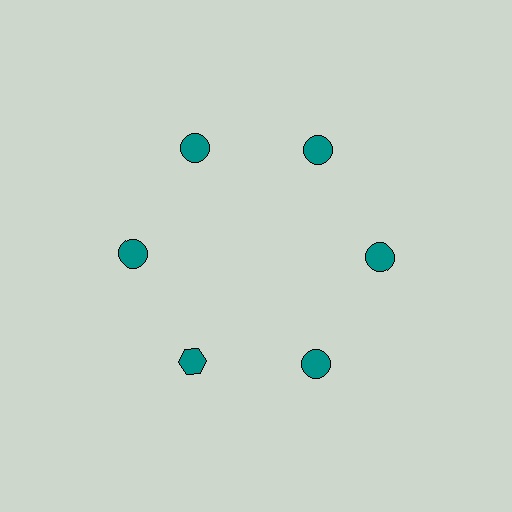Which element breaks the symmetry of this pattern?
The teal hexagon at roughly the 7 o'clock position breaks the symmetry. All other shapes are teal circles.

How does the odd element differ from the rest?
It has a different shape: hexagon instead of circle.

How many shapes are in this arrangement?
There are 6 shapes arranged in a ring pattern.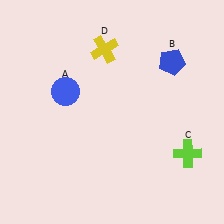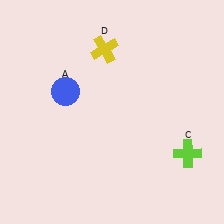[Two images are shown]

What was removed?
The blue pentagon (B) was removed in Image 2.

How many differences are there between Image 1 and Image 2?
There is 1 difference between the two images.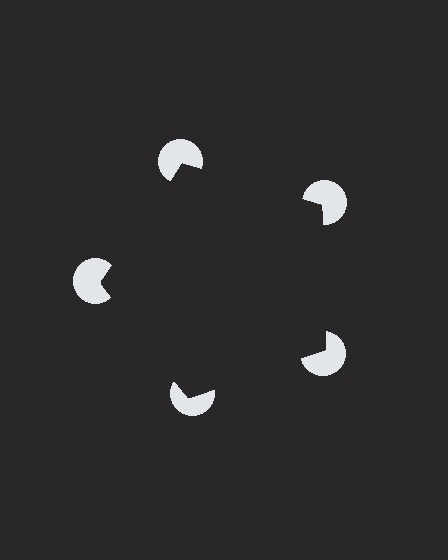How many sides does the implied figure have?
5 sides.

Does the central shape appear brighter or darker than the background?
It typically appears slightly darker than the background, even though no actual brightness change is drawn.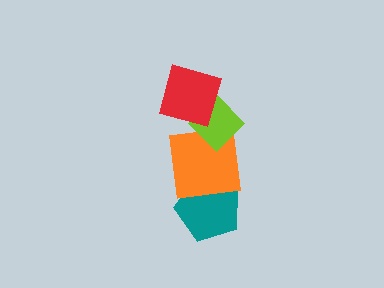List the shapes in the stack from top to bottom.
From top to bottom: the red square, the lime diamond, the orange square, the teal pentagon.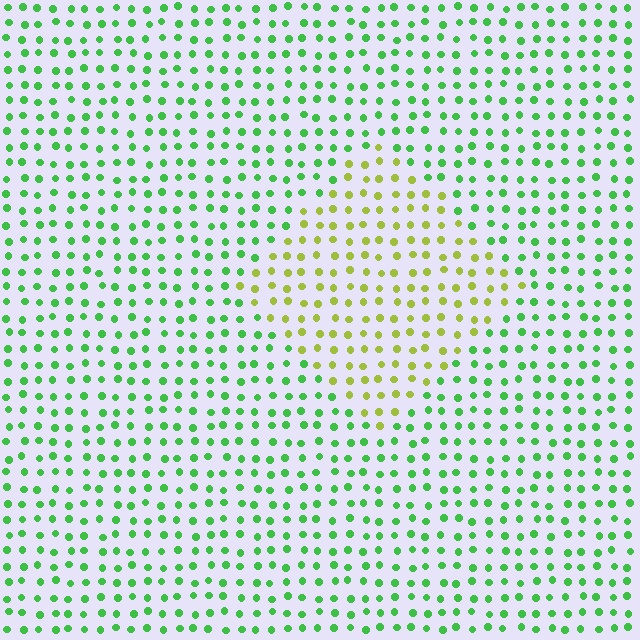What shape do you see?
I see a diamond.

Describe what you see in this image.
The image is filled with small green elements in a uniform arrangement. A diamond-shaped region is visible where the elements are tinted to a slightly different hue, forming a subtle color boundary.